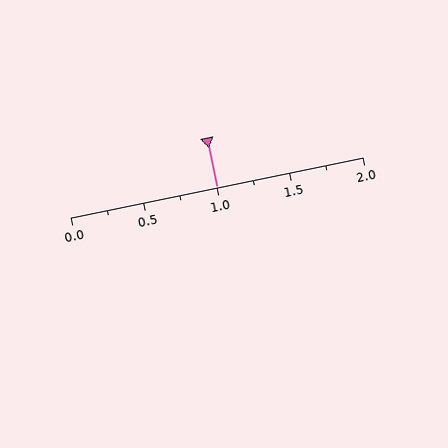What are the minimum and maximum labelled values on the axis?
The axis runs from 0.0 to 2.0.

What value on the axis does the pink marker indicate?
The marker indicates approximately 1.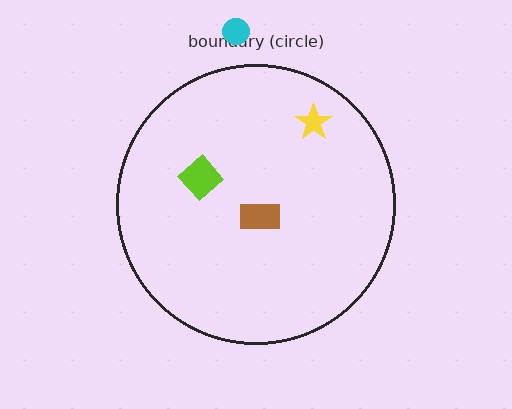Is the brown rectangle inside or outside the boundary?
Inside.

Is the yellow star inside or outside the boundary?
Inside.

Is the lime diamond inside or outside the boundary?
Inside.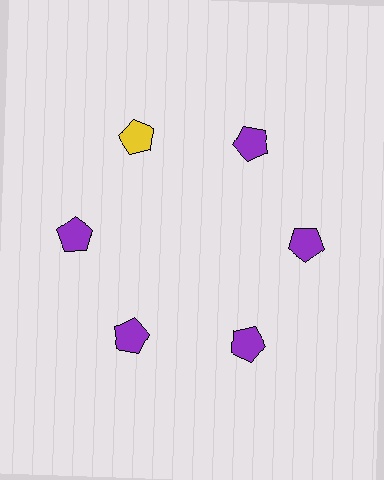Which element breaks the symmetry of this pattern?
The yellow pentagon at roughly the 11 o'clock position breaks the symmetry. All other shapes are purple pentagons.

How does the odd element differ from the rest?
It has a different color: yellow instead of purple.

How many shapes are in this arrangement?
There are 6 shapes arranged in a ring pattern.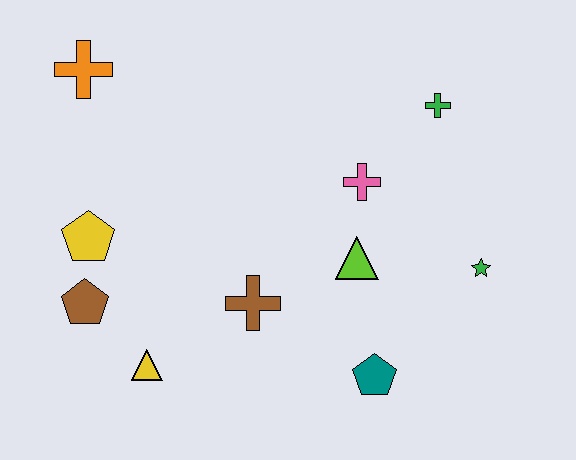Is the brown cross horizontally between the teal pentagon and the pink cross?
No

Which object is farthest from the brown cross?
The orange cross is farthest from the brown cross.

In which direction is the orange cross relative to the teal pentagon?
The orange cross is above the teal pentagon.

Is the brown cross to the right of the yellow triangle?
Yes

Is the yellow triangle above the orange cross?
No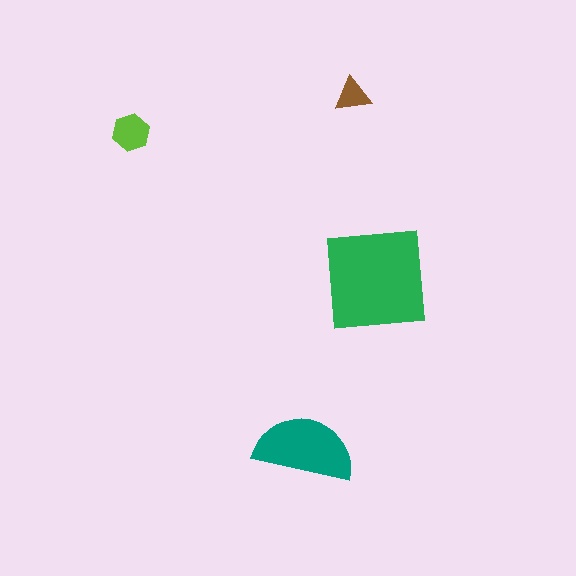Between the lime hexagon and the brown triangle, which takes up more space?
The lime hexagon.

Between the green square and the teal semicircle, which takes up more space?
The green square.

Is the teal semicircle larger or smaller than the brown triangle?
Larger.